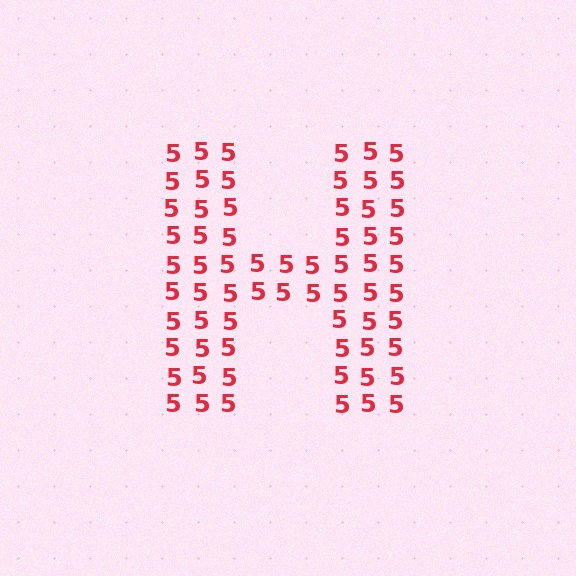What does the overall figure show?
The overall figure shows the letter H.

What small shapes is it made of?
It is made of small digit 5's.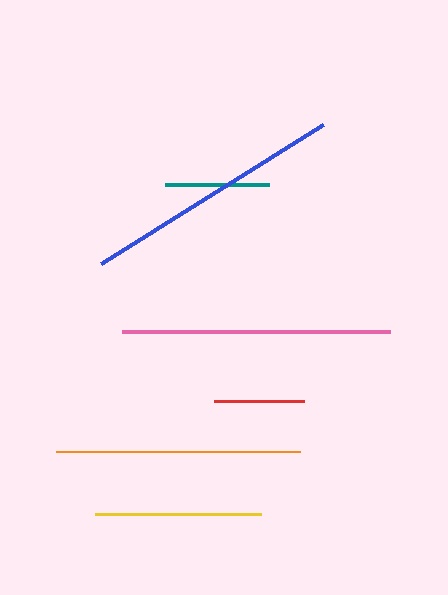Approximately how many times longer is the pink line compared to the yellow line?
The pink line is approximately 1.6 times the length of the yellow line.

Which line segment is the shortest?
The red line is the shortest at approximately 90 pixels.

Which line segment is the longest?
The pink line is the longest at approximately 268 pixels.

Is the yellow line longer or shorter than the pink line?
The pink line is longer than the yellow line.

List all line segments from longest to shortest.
From longest to shortest: pink, blue, orange, yellow, teal, red.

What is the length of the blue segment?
The blue segment is approximately 262 pixels long.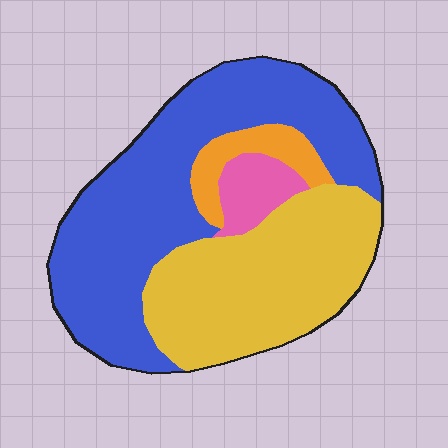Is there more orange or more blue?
Blue.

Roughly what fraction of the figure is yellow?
Yellow covers roughly 35% of the figure.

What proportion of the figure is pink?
Pink covers around 5% of the figure.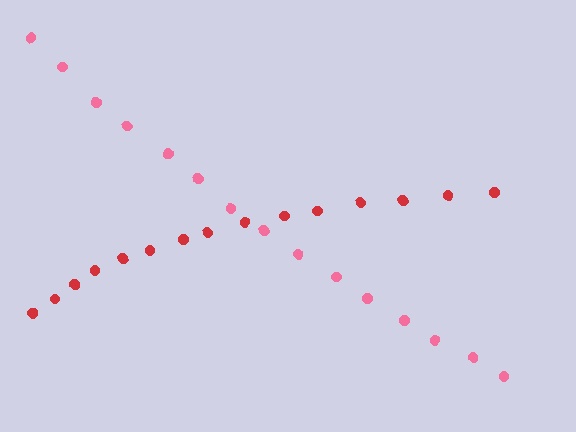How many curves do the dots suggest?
There are 2 distinct paths.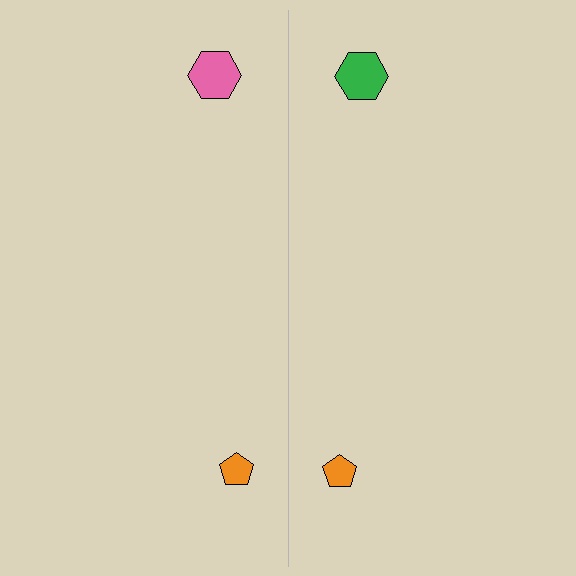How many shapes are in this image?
There are 4 shapes in this image.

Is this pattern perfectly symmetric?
No, the pattern is not perfectly symmetric. The green hexagon on the right side breaks the symmetry — its mirror counterpart is pink.